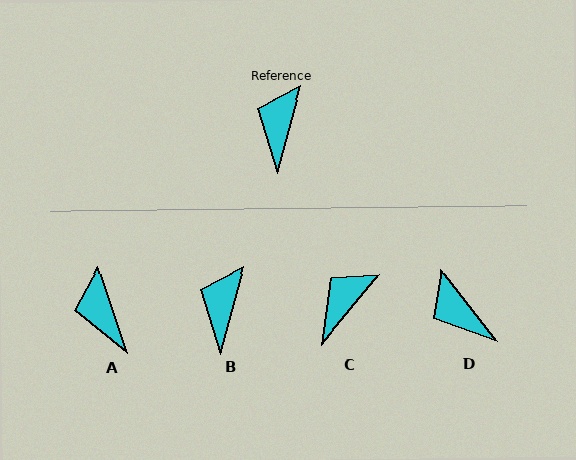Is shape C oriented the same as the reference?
No, it is off by about 25 degrees.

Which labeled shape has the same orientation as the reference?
B.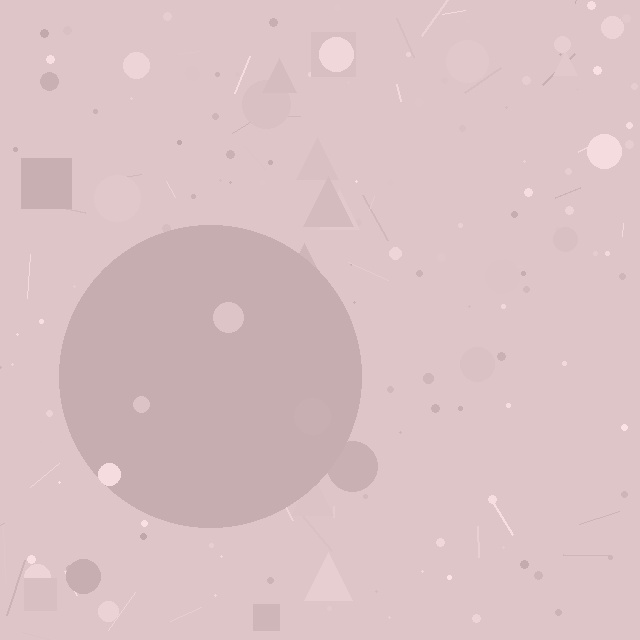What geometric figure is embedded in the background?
A circle is embedded in the background.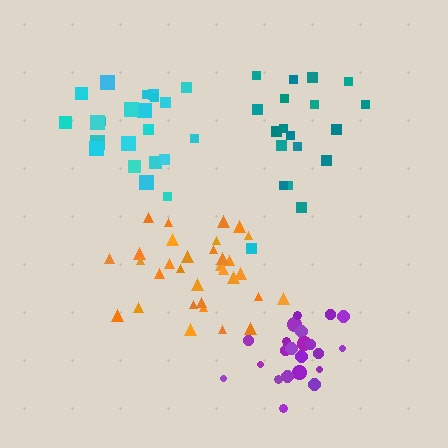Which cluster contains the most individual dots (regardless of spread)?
Orange (32).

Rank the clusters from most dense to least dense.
purple, orange, cyan, teal.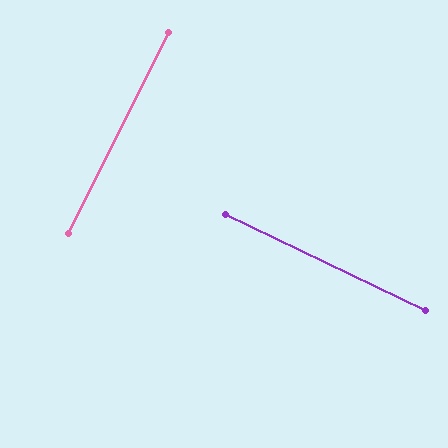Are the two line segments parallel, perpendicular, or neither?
Perpendicular — they meet at approximately 89°.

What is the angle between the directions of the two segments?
Approximately 89 degrees.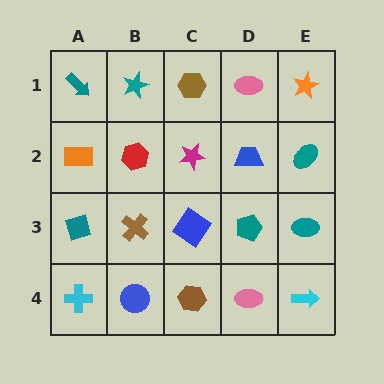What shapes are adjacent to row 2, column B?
A teal star (row 1, column B), a brown cross (row 3, column B), an orange rectangle (row 2, column A), a magenta star (row 2, column C).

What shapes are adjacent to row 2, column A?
A teal arrow (row 1, column A), a teal diamond (row 3, column A), a red hexagon (row 2, column B).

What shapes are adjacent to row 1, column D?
A blue trapezoid (row 2, column D), a brown hexagon (row 1, column C), an orange star (row 1, column E).